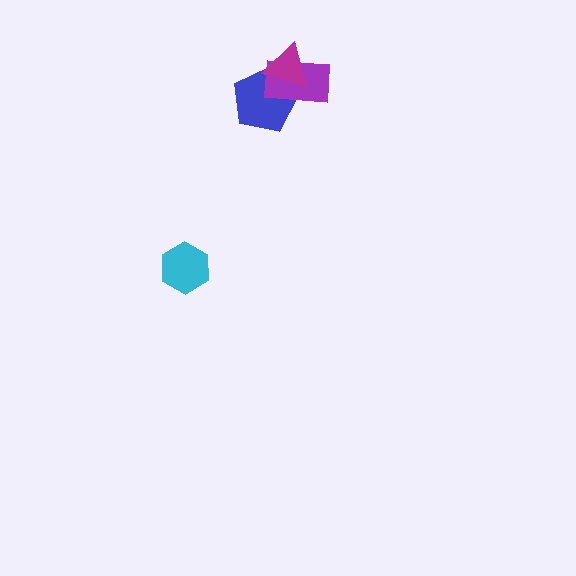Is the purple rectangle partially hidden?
Yes, it is partially covered by another shape.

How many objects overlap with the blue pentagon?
2 objects overlap with the blue pentagon.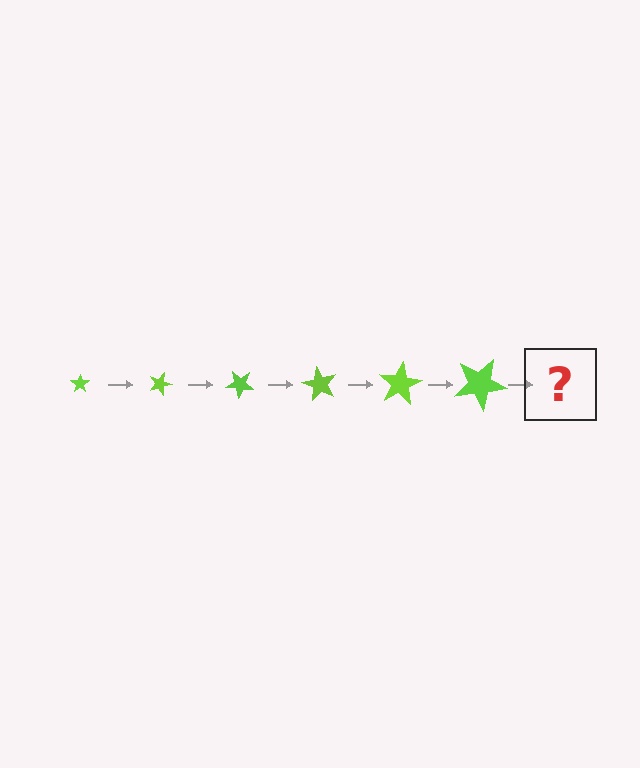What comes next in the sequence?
The next element should be a star, larger than the previous one and rotated 120 degrees from the start.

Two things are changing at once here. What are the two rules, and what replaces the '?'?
The two rules are that the star grows larger each step and it rotates 20 degrees each step. The '?' should be a star, larger than the previous one and rotated 120 degrees from the start.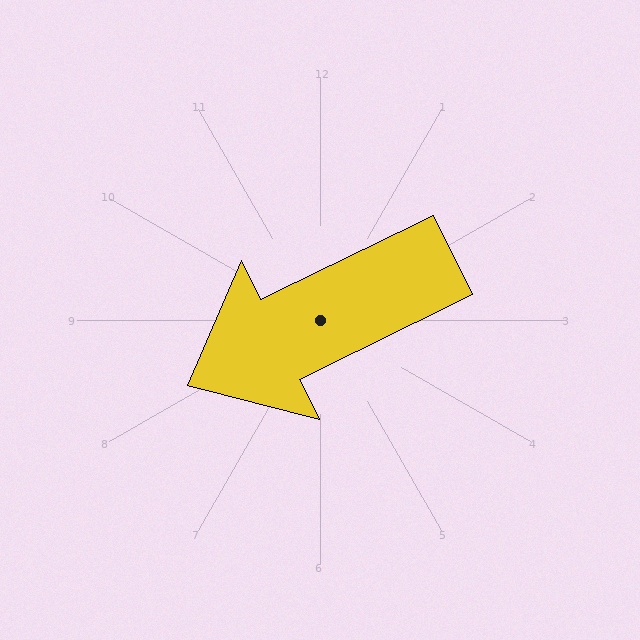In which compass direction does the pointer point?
Southwest.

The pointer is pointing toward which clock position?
Roughly 8 o'clock.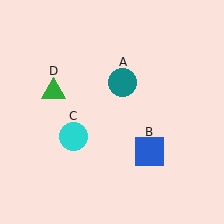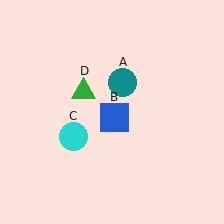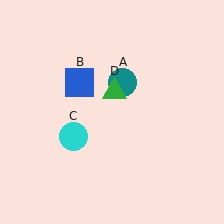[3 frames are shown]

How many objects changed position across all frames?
2 objects changed position: blue square (object B), green triangle (object D).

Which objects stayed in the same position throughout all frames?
Teal circle (object A) and cyan circle (object C) remained stationary.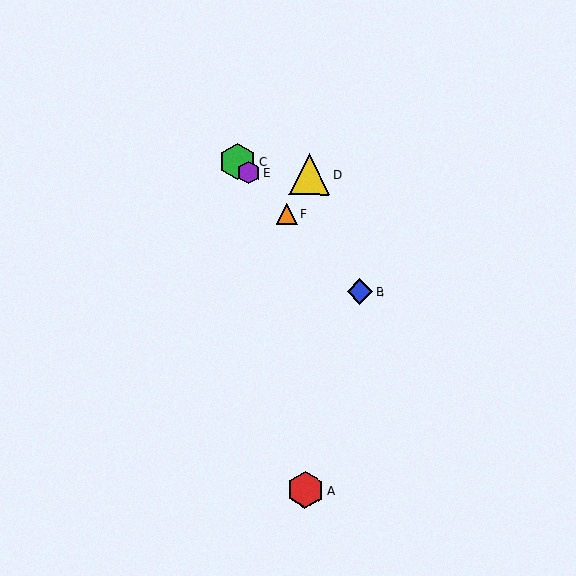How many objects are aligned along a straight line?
4 objects (B, C, E, F) are aligned along a straight line.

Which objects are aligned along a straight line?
Objects B, C, E, F are aligned along a straight line.